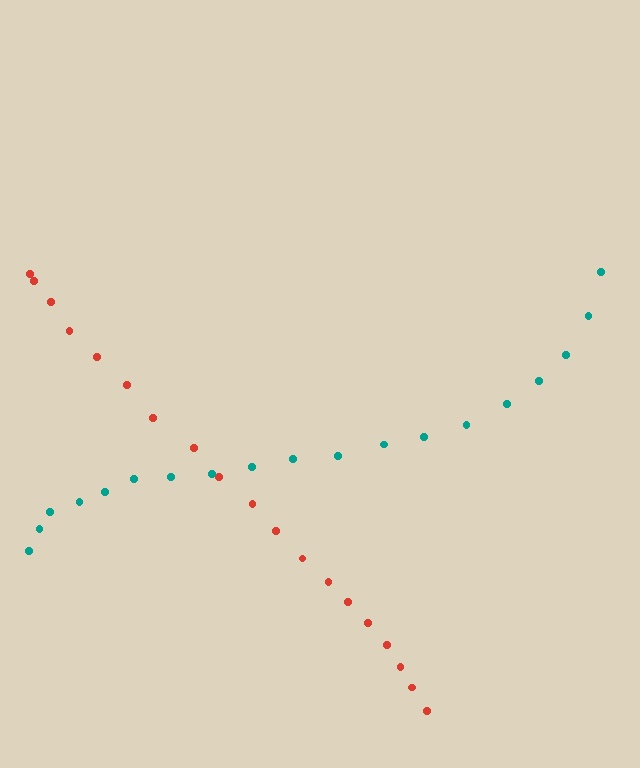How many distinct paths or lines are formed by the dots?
There are 2 distinct paths.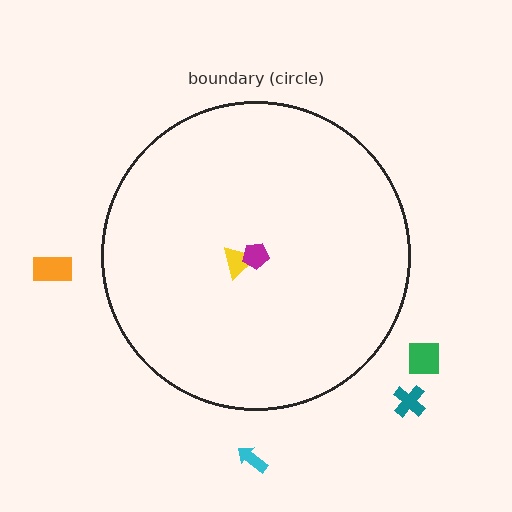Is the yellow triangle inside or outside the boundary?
Inside.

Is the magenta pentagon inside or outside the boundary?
Inside.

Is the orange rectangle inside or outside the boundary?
Outside.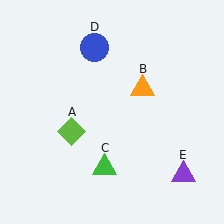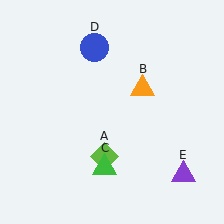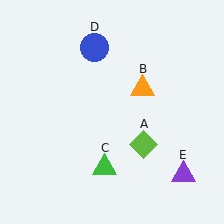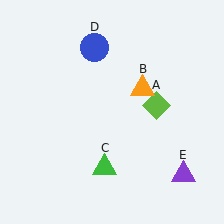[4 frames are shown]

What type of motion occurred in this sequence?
The lime diamond (object A) rotated counterclockwise around the center of the scene.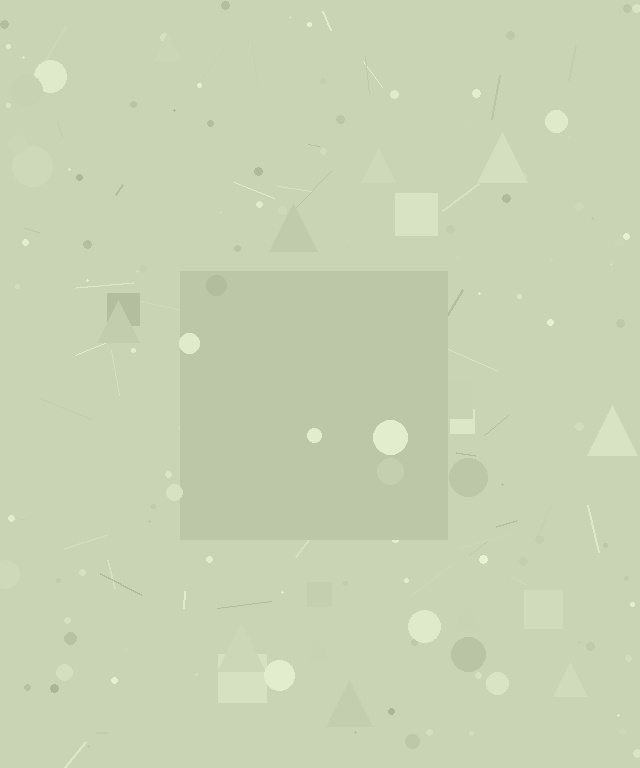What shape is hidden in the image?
A square is hidden in the image.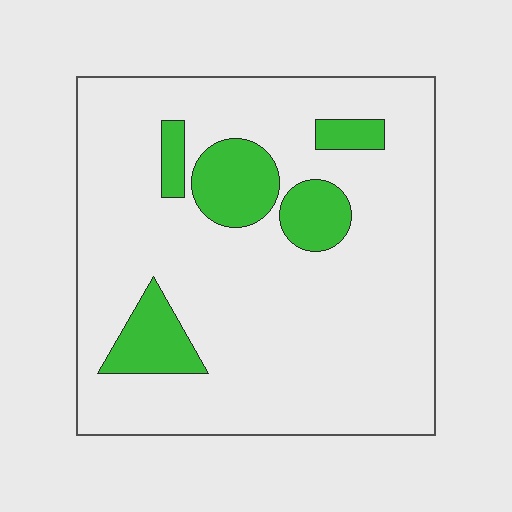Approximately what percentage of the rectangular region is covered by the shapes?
Approximately 15%.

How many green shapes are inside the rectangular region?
5.